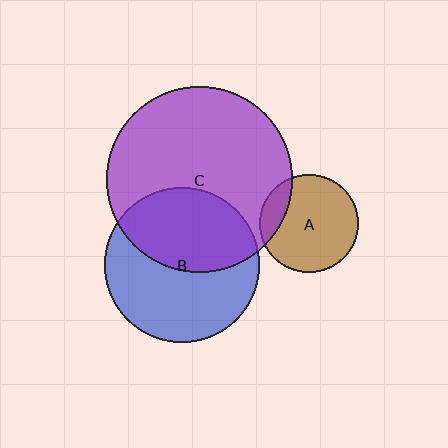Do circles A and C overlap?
Yes.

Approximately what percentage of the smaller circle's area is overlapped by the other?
Approximately 15%.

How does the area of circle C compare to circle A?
Approximately 3.5 times.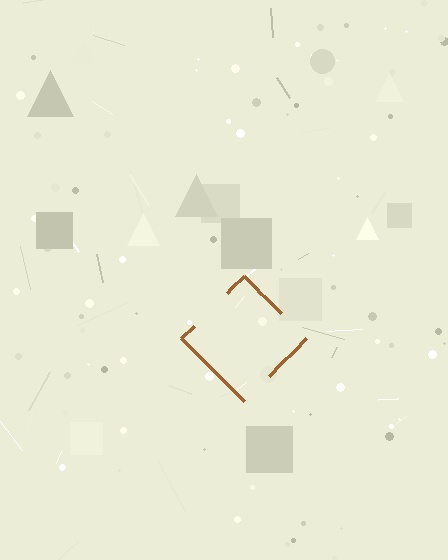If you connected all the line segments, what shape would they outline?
They would outline a diamond.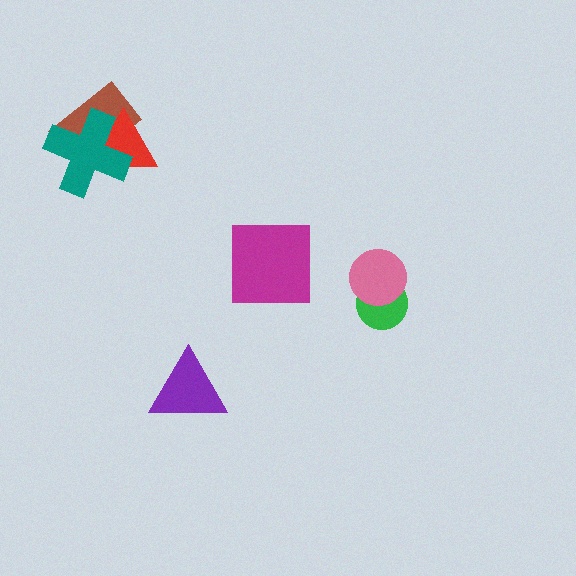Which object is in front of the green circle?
The pink circle is in front of the green circle.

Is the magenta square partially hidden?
No, no other shape covers it.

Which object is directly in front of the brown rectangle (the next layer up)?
The red triangle is directly in front of the brown rectangle.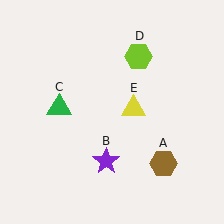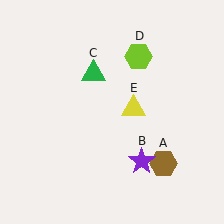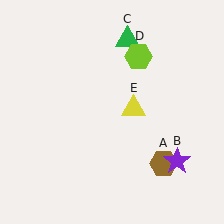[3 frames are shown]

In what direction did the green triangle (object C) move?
The green triangle (object C) moved up and to the right.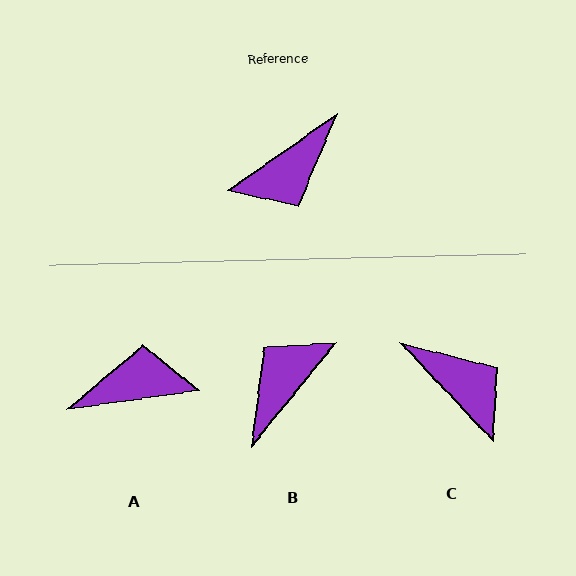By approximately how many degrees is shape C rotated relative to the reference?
Approximately 98 degrees counter-clockwise.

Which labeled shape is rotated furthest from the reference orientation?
B, about 165 degrees away.